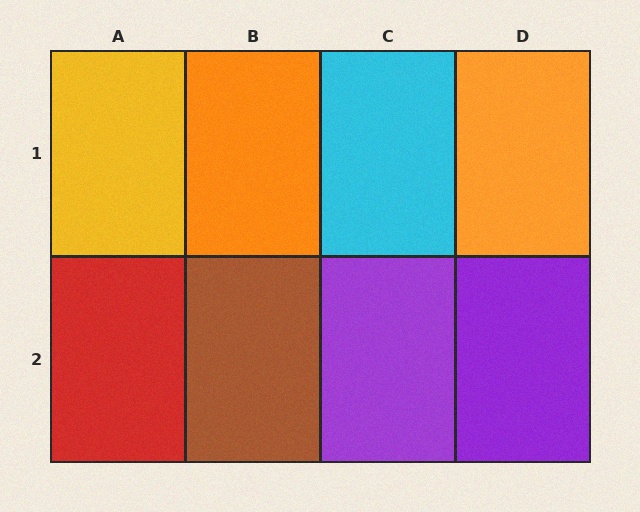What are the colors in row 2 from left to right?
Red, brown, purple, purple.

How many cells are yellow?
1 cell is yellow.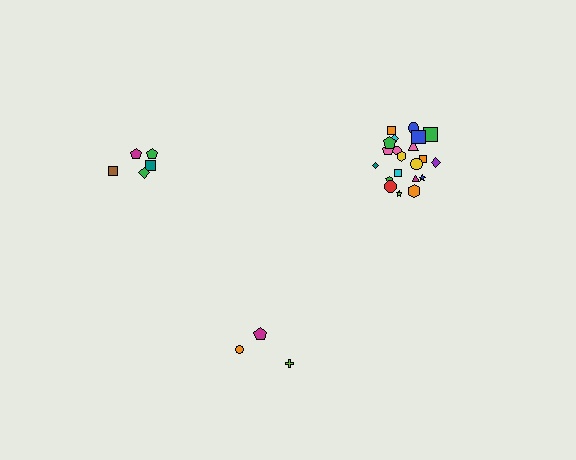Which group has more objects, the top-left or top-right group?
The top-right group.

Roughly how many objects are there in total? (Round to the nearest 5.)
Roughly 30 objects in total.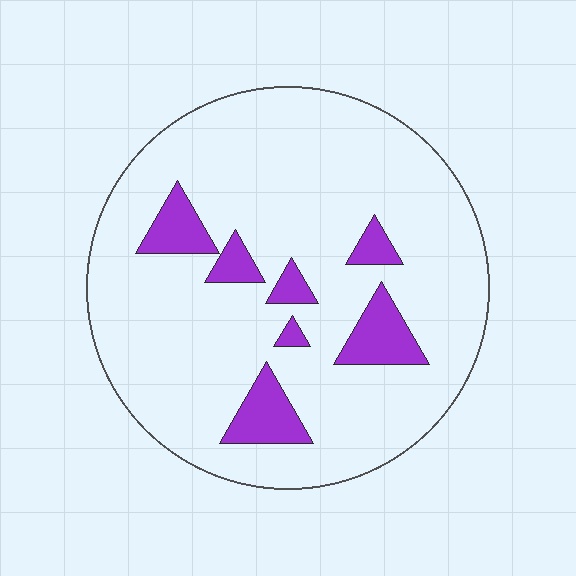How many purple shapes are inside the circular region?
7.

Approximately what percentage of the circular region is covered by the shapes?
Approximately 15%.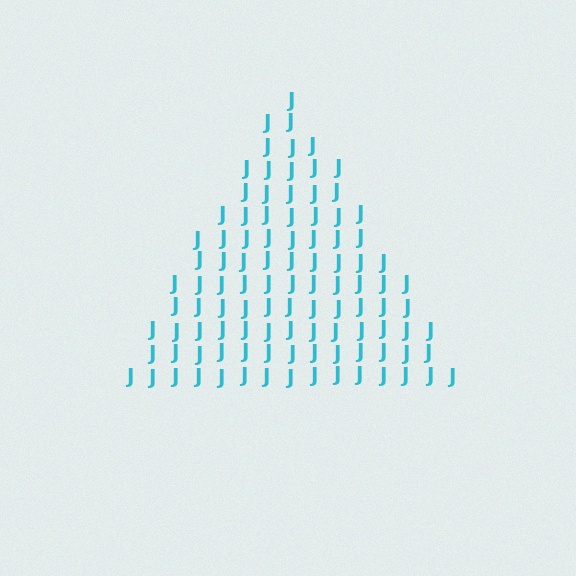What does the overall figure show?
The overall figure shows a triangle.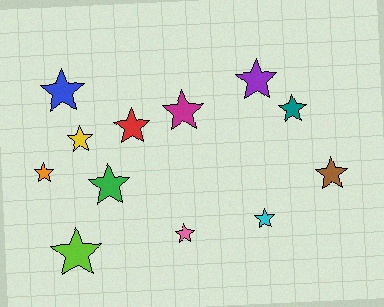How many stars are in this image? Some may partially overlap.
There are 12 stars.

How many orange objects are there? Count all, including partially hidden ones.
There is 1 orange object.